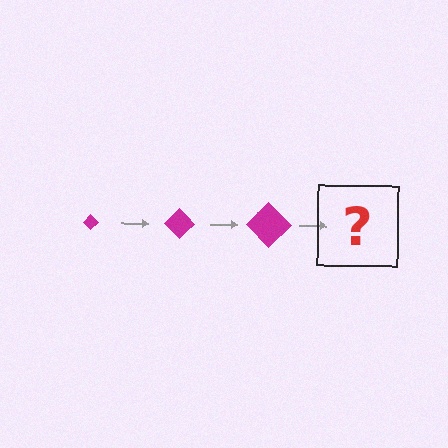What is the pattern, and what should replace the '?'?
The pattern is that the diamond gets progressively larger each step. The '?' should be a magenta diamond, larger than the previous one.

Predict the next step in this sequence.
The next step is a magenta diamond, larger than the previous one.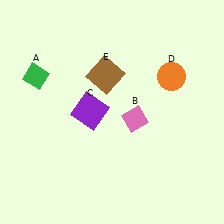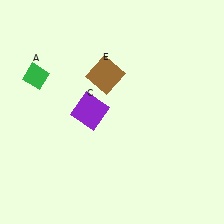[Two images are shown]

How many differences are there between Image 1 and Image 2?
There are 2 differences between the two images.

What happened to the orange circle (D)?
The orange circle (D) was removed in Image 2. It was in the top-right area of Image 1.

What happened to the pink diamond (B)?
The pink diamond (B) was removed in Image 2. It was in the bottom-right area of Image 1.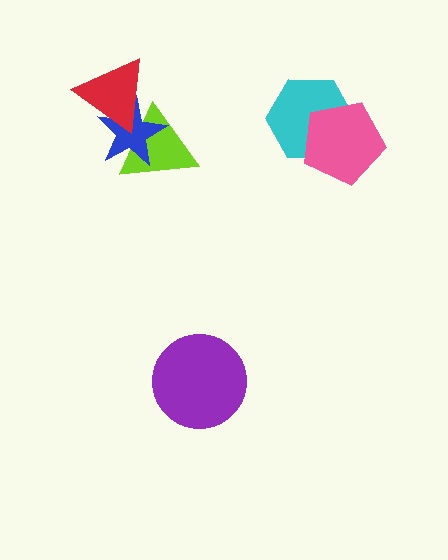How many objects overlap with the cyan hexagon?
1 object overlaps with the cyan hexagon.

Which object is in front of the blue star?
The red triangle is in front of the blue star.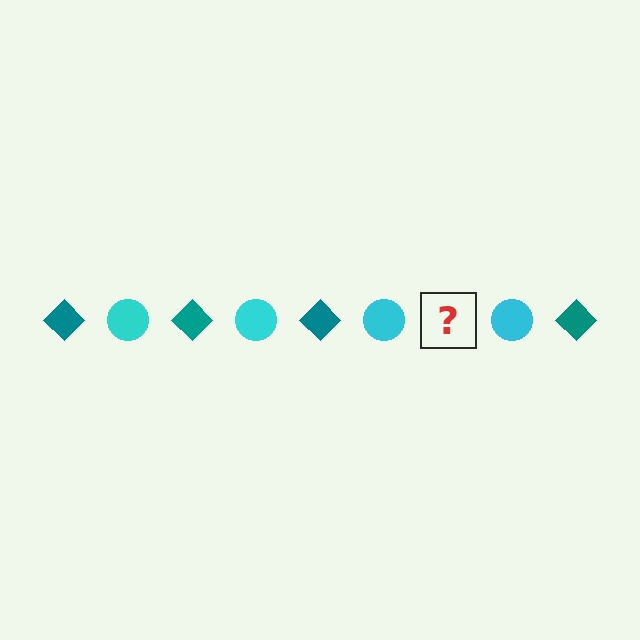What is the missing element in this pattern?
The missing element is a teal diamond.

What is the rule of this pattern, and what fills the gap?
The rule is that the pattern alternates between teal diamond and cyan circle. The gap should be filled with a teal diamond.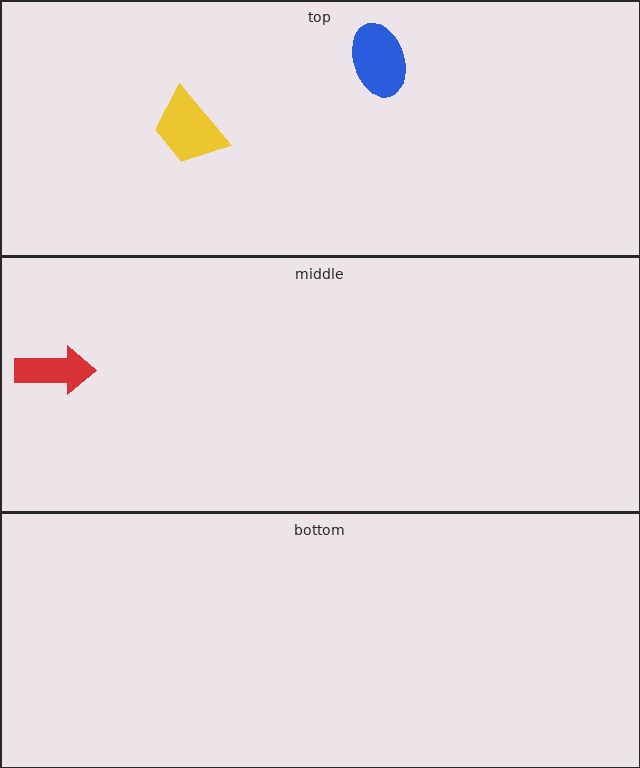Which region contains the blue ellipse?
The top region.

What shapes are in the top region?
The yellow trapezoid, the blue ellipse.